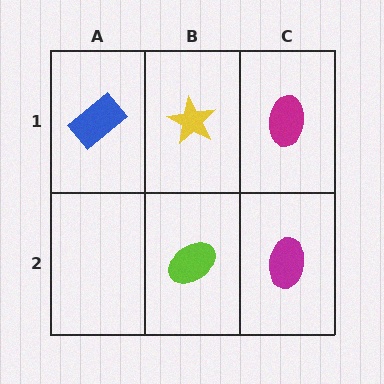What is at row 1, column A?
A blue rectangle.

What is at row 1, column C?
A magenta ellipse.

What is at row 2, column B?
A lime ellipse.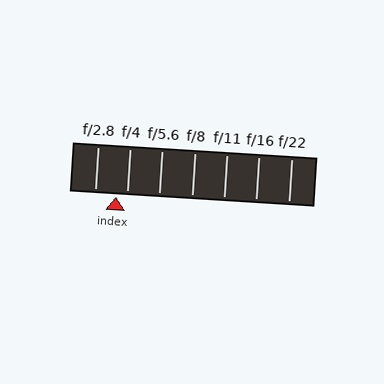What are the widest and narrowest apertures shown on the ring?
The widest aperture shown is f/2.8 and the narrowest is f/22.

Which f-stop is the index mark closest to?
The index mark is closest to f/4.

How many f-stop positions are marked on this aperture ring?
There are 7 f-stop positions marked.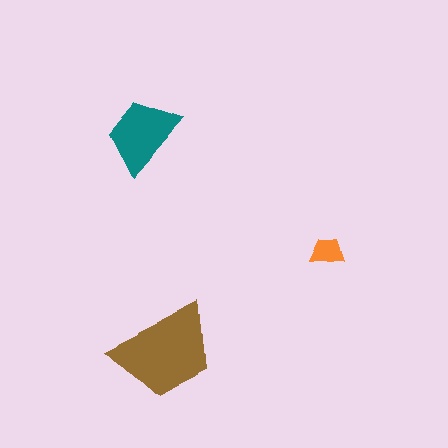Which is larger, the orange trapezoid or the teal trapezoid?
The teal one.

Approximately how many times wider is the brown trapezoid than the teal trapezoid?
About 1.5 times wider.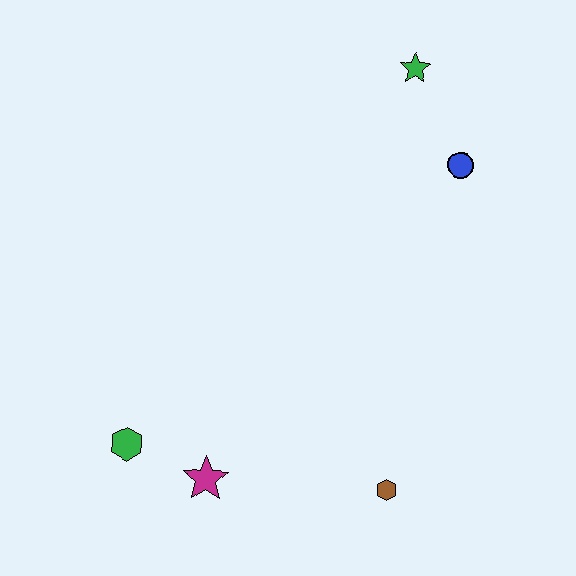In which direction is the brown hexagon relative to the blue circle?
The brown hexagon is below the blue circle.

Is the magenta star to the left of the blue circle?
Yes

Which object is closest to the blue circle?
The green star is closest to the blue circle.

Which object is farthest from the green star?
The green hexagon is farthest from the green star.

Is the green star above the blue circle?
Yes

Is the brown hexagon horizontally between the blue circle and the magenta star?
Yes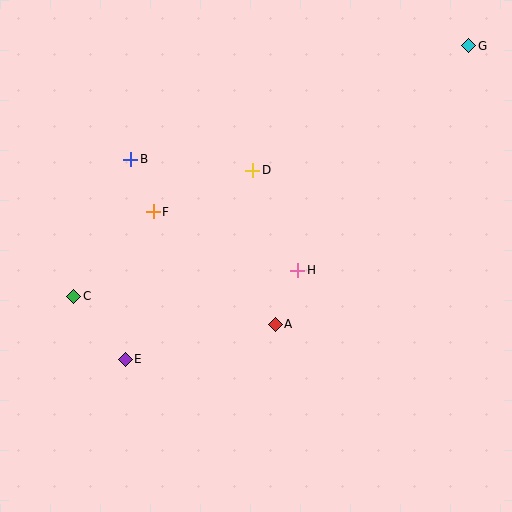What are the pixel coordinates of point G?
Point G is at (469, 46).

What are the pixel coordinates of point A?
Point A is at (275, 324).